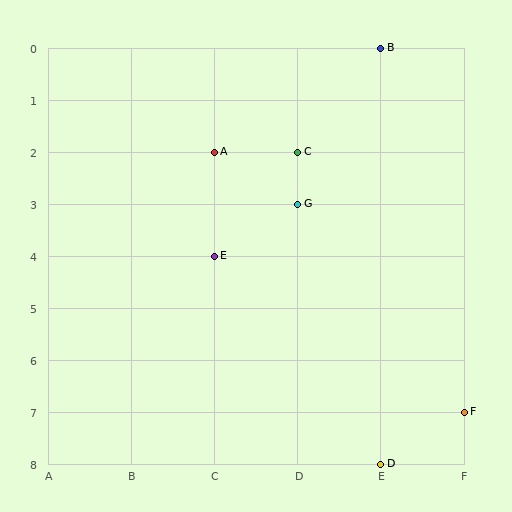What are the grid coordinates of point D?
Point D is at grid coordinates (E, 8).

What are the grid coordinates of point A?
Point A is at grid coordinates (C, 2).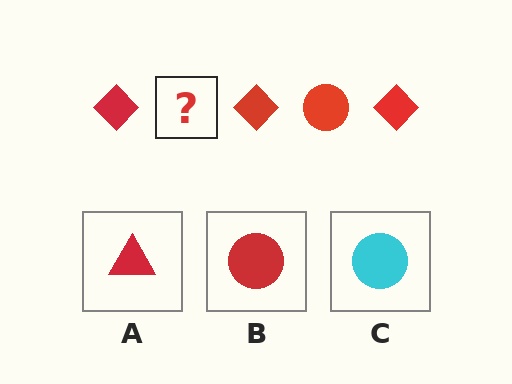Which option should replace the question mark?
Option B.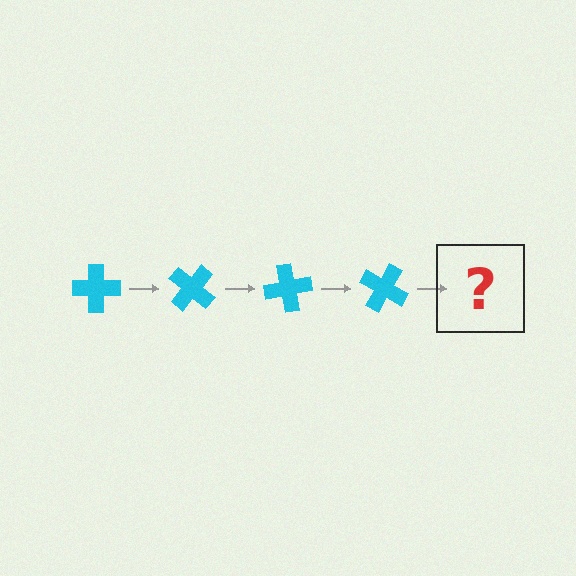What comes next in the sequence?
The next element should be a cyan cross rotated 160 degrees.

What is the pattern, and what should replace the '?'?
The pattern is that the cross rotates 40 degrees each step. The '?' should be a cyan cross rotated 160 degrees.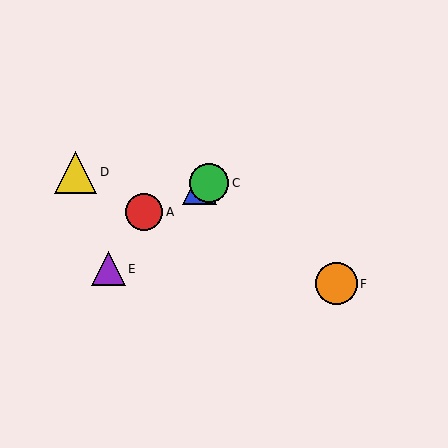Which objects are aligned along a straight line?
Objects A, B, C are aligned along a straight line.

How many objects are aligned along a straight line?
3 objects (A, B, C) are aligned along a straight line.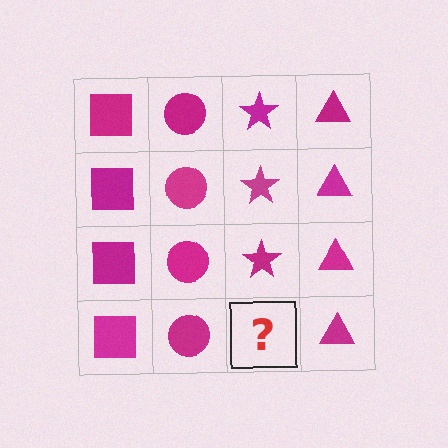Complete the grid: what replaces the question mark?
The question mark should be replaced with a magenta star.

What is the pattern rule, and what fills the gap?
The rule is that each column has a consistent shape. The gap should be filled with a magenta star.